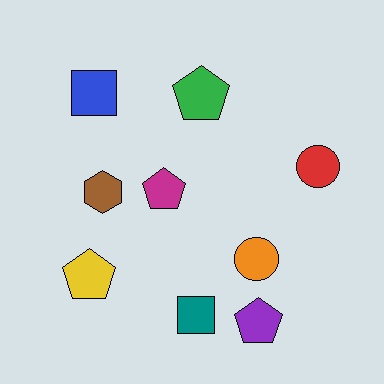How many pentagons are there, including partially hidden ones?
There are 4 pentagons.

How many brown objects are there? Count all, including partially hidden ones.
There is 1 brown object.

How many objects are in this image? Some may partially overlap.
There are 9 objects.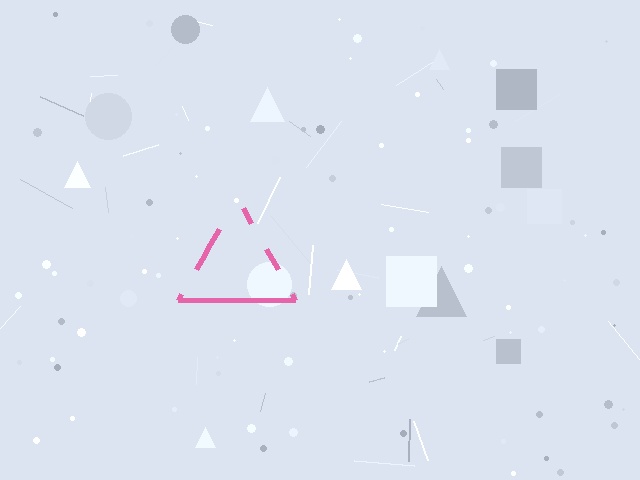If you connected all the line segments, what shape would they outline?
They would outline a triangle.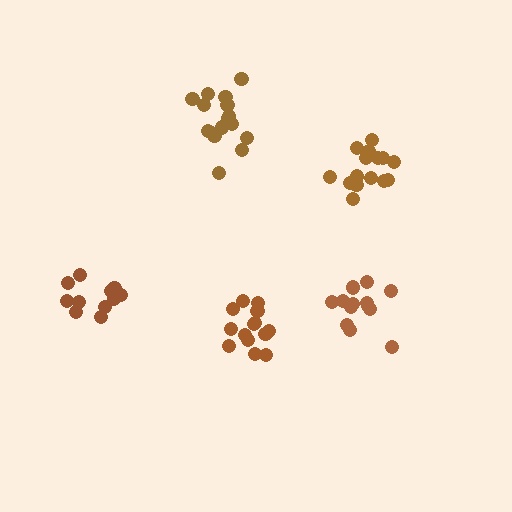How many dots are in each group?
Group 1: 15 dots, Group 2: 13 dots, Group 3: 16 dots, Group 4: 14 dots, Group 5: 11 dots (69 total).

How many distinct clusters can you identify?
There are 5 distinct clusters.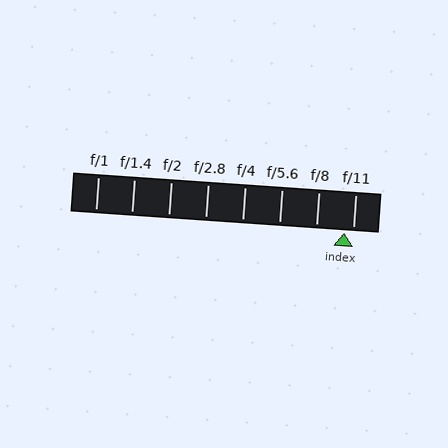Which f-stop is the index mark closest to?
The index mark is closest to f/11.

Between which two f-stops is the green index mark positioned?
The index mark is between f/8 and f/11.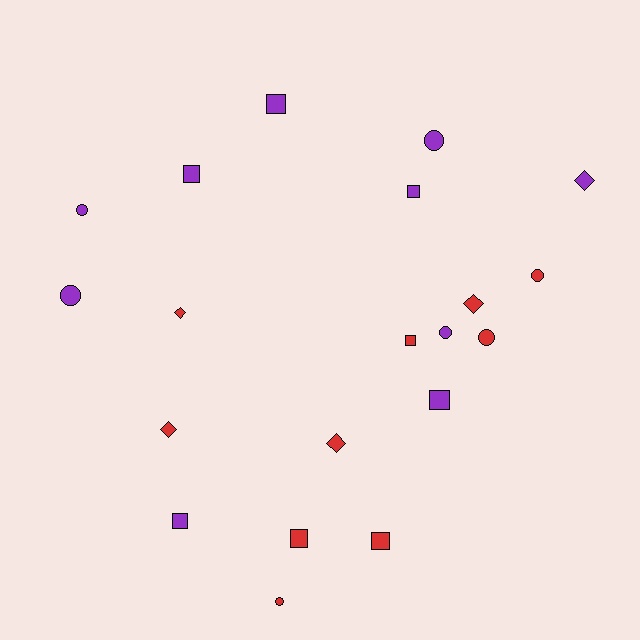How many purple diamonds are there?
There is 1 purple diamond.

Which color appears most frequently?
Red, with 10 objects.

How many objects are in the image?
There are 20 objects.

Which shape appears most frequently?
Square, with 8 objects.